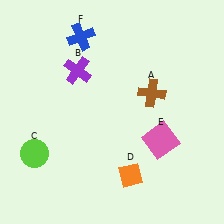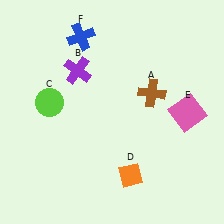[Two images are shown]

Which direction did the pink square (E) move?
The pink square (E) moved up.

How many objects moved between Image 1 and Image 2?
2 objects moved between the two images.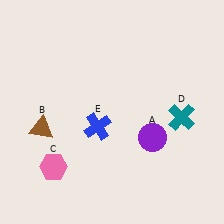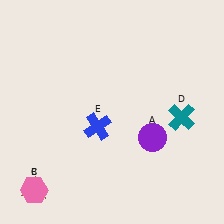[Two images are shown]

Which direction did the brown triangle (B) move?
The brown triangle (B) moved down.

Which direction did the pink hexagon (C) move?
The pink hexagon (C) moved down.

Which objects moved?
The objects that moved are: the brown triangle (B), the pink hexagon (C).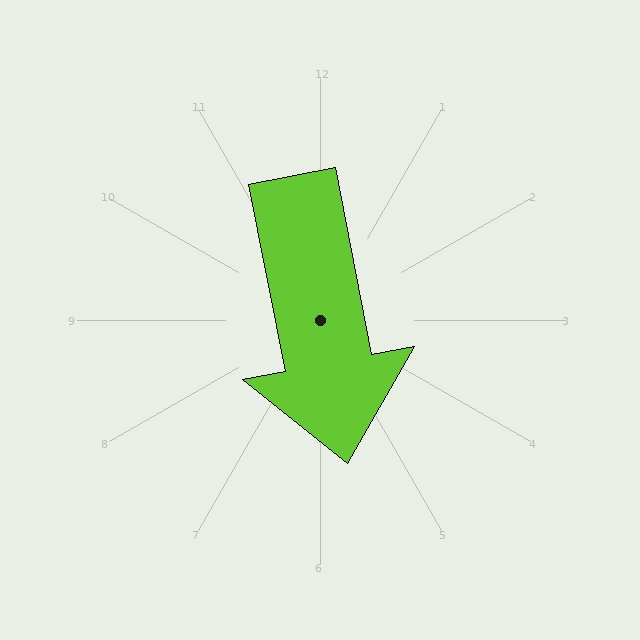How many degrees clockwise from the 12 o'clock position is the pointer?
Approximately 169 degrees.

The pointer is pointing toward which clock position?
Roughly 6 o'clock.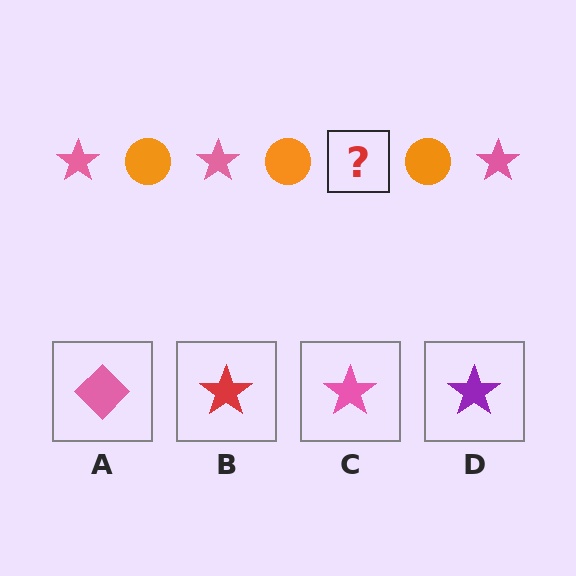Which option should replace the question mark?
Option C.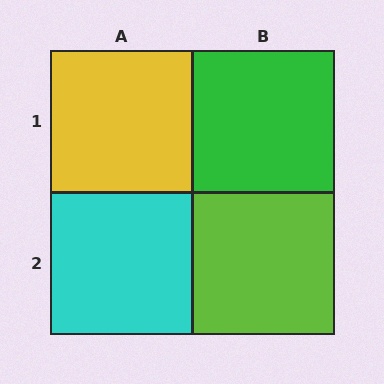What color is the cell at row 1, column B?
Green.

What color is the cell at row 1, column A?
Yellow.